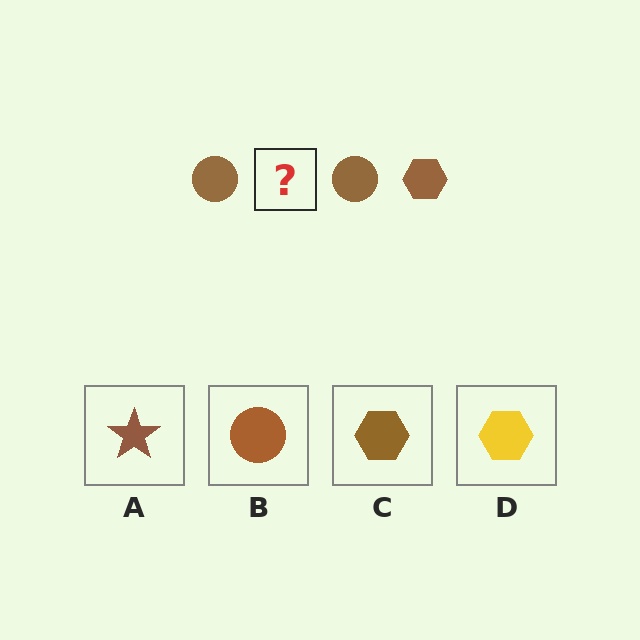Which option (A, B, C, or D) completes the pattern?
C.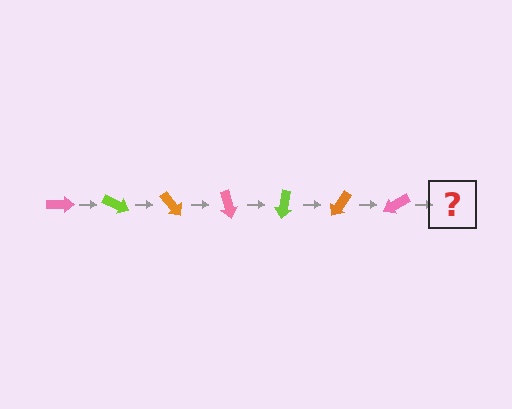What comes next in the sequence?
The next element should be a lime arrow, rotated 175 degrees from the start.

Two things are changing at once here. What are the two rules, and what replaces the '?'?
The two rules are that it rotates 25 degrees each step and the color cycles through pink, lime, and orange. The '?' should be a lime arrow, rotated 175 degrees from the start.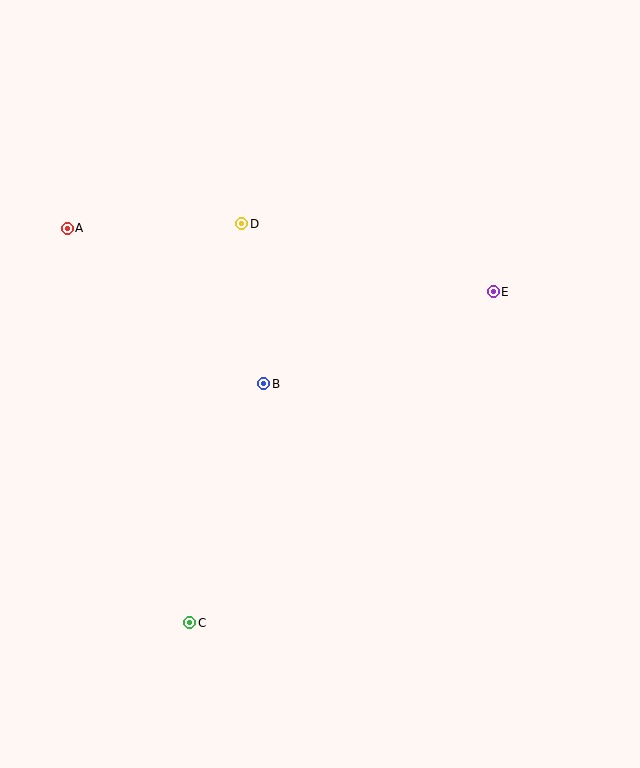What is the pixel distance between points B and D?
The distance between B and D is 162 pixels.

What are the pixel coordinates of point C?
Point C is at (190, 623).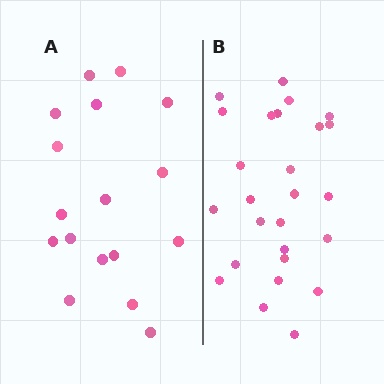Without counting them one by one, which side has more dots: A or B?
Region B (the right region) has more dots.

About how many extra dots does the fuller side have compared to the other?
Region B has roughly 8 or so more dots than region A.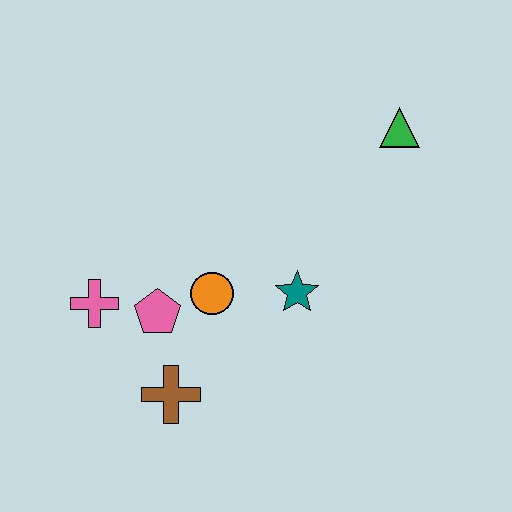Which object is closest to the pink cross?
The pink pentagon is closest to the pink cross.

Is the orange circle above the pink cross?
Yes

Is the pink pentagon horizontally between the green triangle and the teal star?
No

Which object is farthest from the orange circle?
The green triangle is farthest from the orange circle.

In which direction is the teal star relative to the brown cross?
The teal star is to the right of the brown cross.